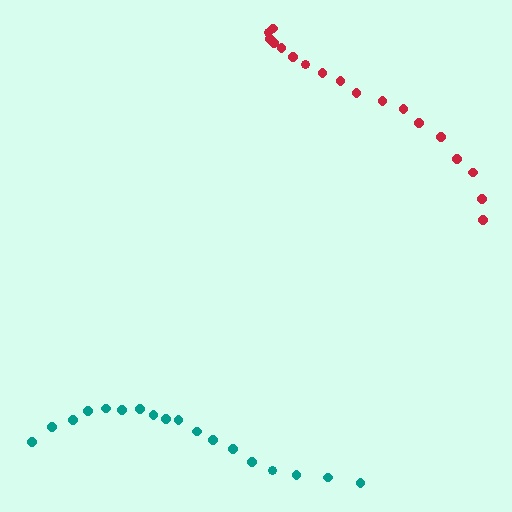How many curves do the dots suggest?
There are 2 distinct paths.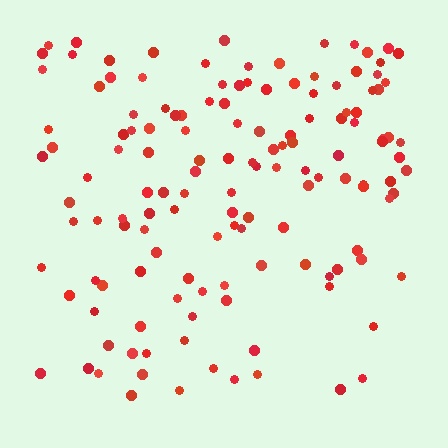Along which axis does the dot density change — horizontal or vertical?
Vertical.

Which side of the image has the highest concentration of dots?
The top.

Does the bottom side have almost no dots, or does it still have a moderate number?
Still a moderate number, just noticeably fewer than the top.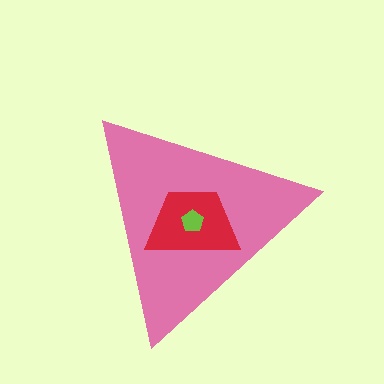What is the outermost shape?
The pink triangle.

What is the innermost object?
The lime pentagon.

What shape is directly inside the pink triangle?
The red trapezoid.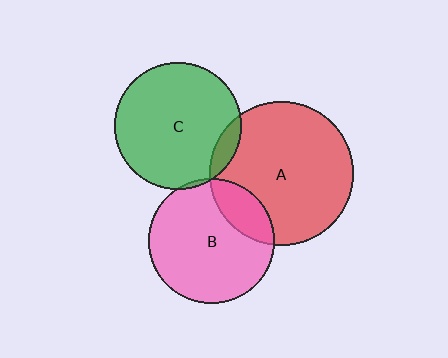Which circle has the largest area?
Circle A (red).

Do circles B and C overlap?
Yes.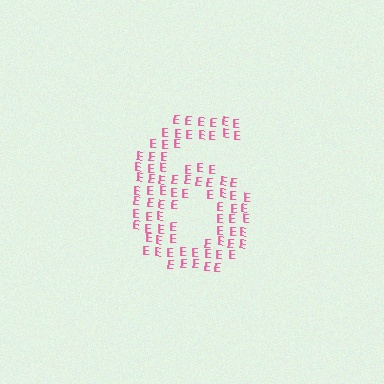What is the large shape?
The large shape is the digit 6.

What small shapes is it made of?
It is made of small letter E's.